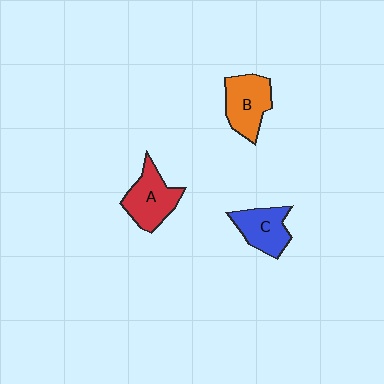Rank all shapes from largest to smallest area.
From largest to smallest: A (red), B (orange), C (blue).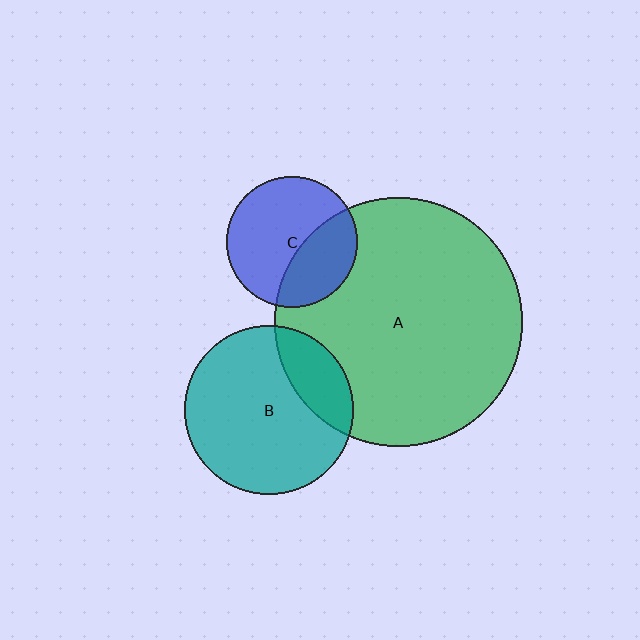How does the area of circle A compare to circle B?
Approximately 2.2 times.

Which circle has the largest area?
Circle A (green).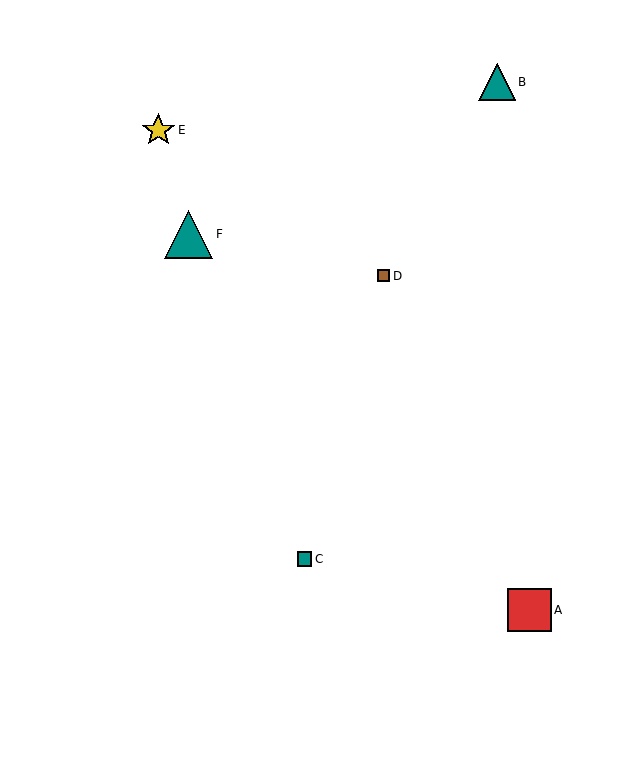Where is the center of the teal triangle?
The center of the teal triangle is at (497, 82).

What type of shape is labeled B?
Shape B is a teal triangle.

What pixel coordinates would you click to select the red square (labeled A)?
Click at (530, 610) to select the red square A.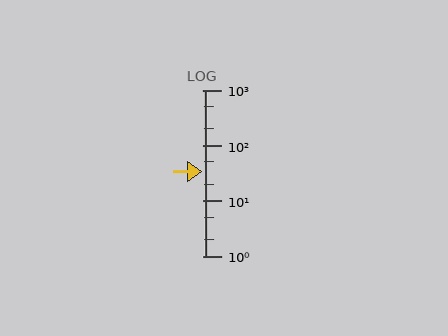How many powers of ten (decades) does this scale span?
The scale spans 3 decades, from 1 to 1000.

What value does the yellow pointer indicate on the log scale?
The pointer indicates approximately 33.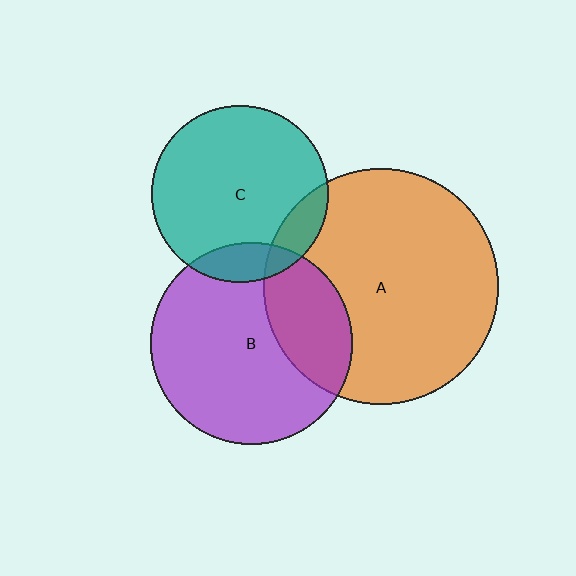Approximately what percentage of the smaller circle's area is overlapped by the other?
Approximately 10%.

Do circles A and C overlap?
Yes.